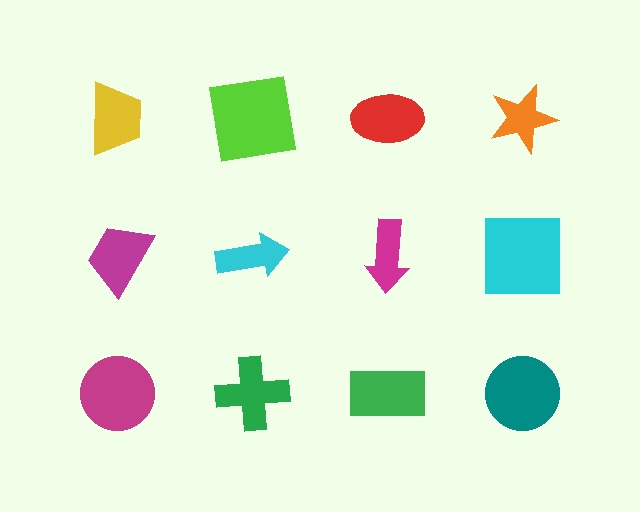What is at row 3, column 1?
A magenta circle.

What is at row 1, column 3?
A red ellipse.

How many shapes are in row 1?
4 shapes.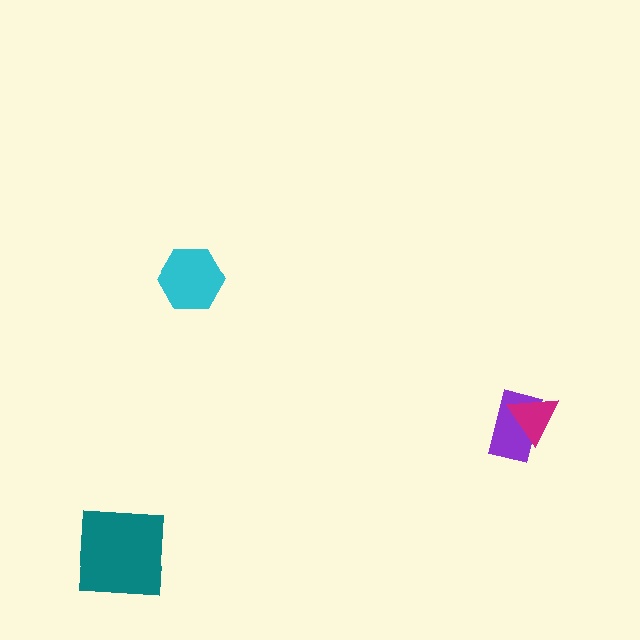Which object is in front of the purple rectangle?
The magenta triangle is in front of the purple rectangle.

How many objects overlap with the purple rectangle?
1 object overlaps with the purple rectangle.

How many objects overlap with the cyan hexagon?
0 objects overlap with the cyan hexagon.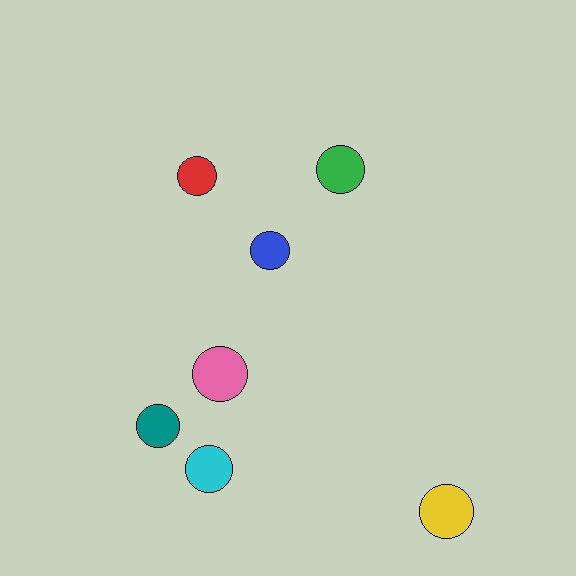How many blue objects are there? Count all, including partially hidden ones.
There is 1 blue object.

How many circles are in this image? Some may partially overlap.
There are 7 circles.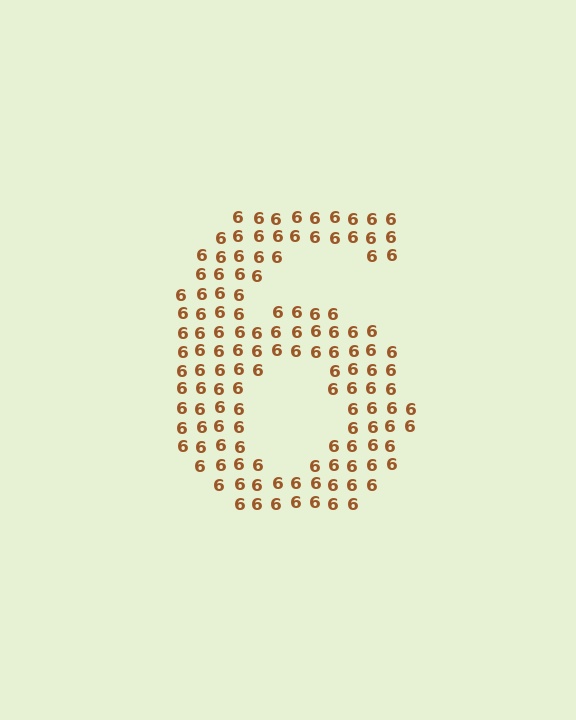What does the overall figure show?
The overall figure shows the digit 6.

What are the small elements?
The small elements are digit 6's.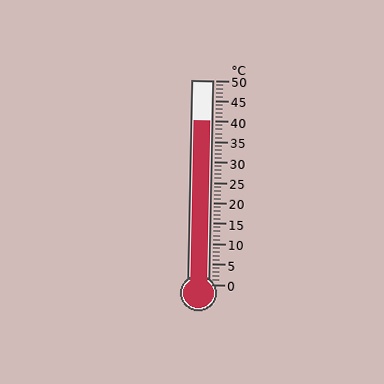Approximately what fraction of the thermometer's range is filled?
The thermometer is filled to approximately 80% of its range.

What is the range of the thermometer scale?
The thermometer scale ranges from 0°C to 50°C.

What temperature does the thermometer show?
The thermometer shows approximately 40°C.